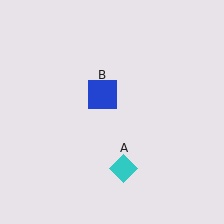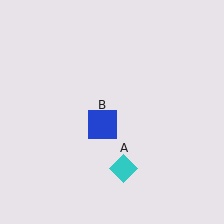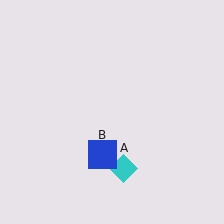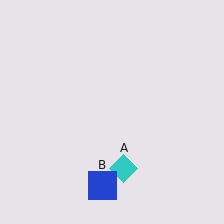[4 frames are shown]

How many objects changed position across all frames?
1 object changed position: blue square (object B).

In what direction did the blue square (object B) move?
The blue square (object B) moved down.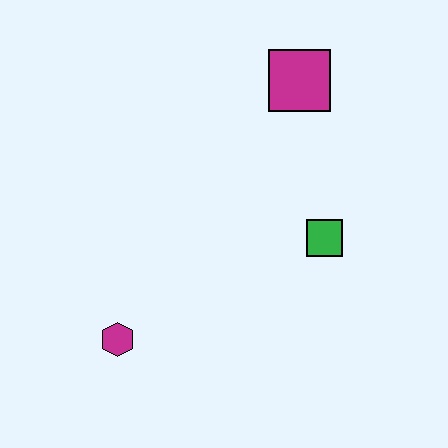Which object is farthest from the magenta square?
The magenta hexagon is farthest from the magenta square.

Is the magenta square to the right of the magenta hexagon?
Yes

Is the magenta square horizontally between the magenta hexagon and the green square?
Yes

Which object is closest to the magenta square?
The green square is closest to the magenta square.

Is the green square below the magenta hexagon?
No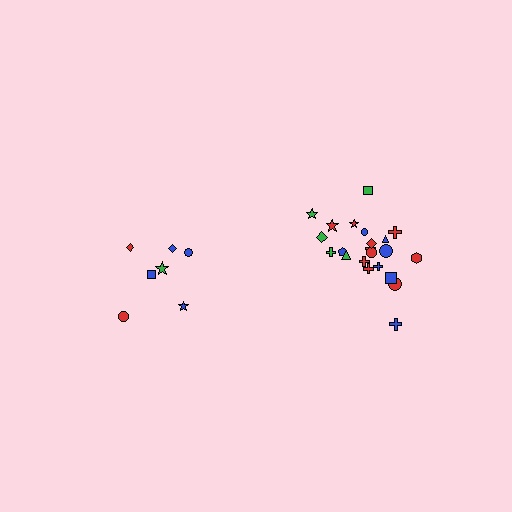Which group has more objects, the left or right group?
The right group.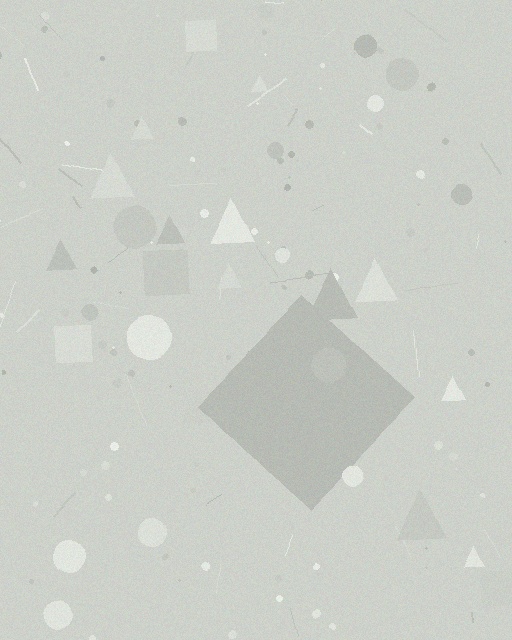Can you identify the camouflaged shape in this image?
The camouflaged shape is a diamond.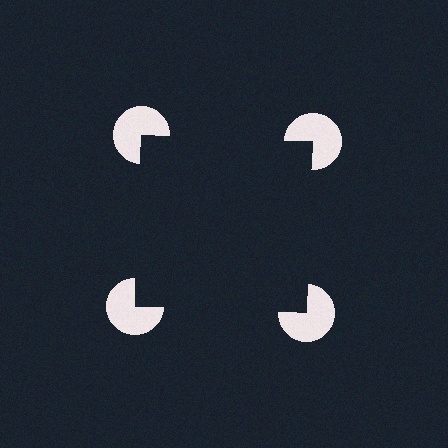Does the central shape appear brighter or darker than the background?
It typically appears slightly darker than the background, even though no actual brightness change is drawn.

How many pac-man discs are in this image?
There are 4 — one at each vertex of the illusory square.